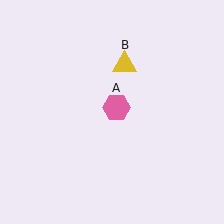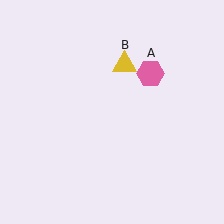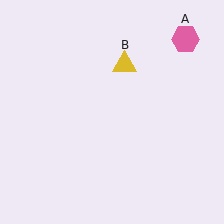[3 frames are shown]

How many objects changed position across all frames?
1 object changed position: pink hexagon (object A).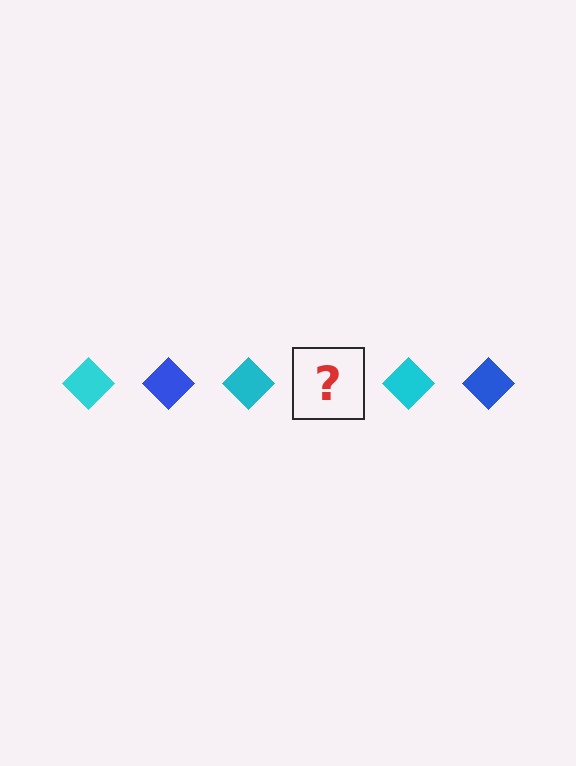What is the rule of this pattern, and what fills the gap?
The rule is that the pattern cycles through cyan, blue diamonds. The gap should be filled with a blue diamond.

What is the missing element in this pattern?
The missing element is a blue diamond.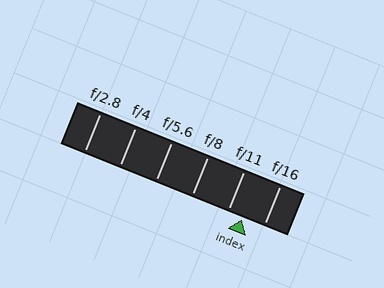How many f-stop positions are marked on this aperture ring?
There are 6 f-stop positions marked.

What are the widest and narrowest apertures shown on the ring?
The widest aperture shown is f/2.8 and the narrowest is f/16.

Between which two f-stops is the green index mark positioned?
The index mark is between f/11 and f/16.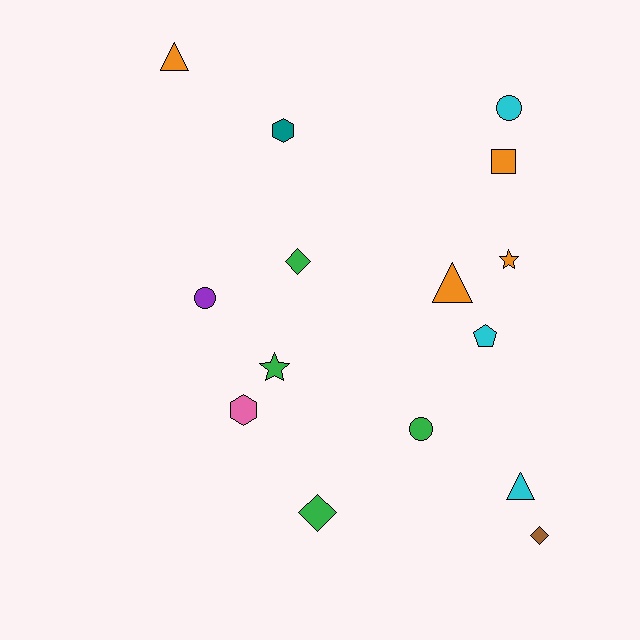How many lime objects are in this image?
There are no lime objects.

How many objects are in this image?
There are 15 objects.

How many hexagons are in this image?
There are 2 hexagons.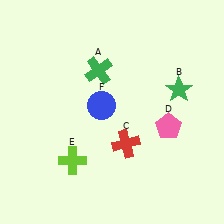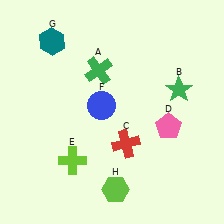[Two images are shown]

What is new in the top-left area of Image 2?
A teal hexagon (G) was added in the top-left area of Image 2.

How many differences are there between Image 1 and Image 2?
There are 2 differences between the two images.